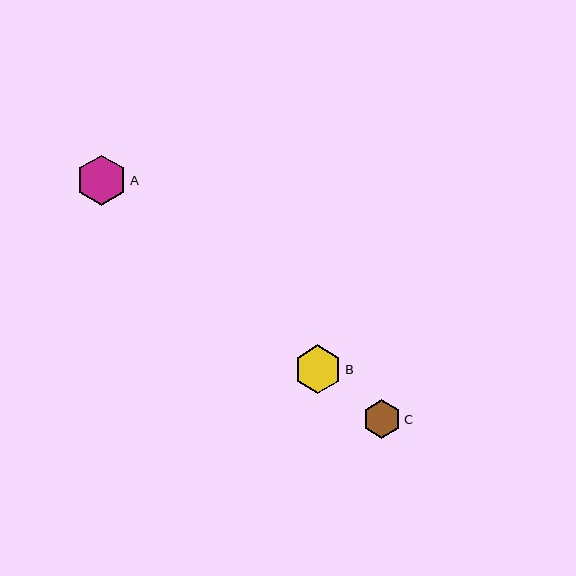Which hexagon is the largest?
Hexagon A is the largest with a size of approximately 51 pixels.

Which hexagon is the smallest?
Hexagon C is the smallest with a size of approximately 39 pixels.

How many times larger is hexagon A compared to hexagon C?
Hexagon A is approximately 1.3 times the size of hexagon C.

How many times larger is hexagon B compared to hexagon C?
Hexagon B is approximately 1.2 times the size of hexagon C.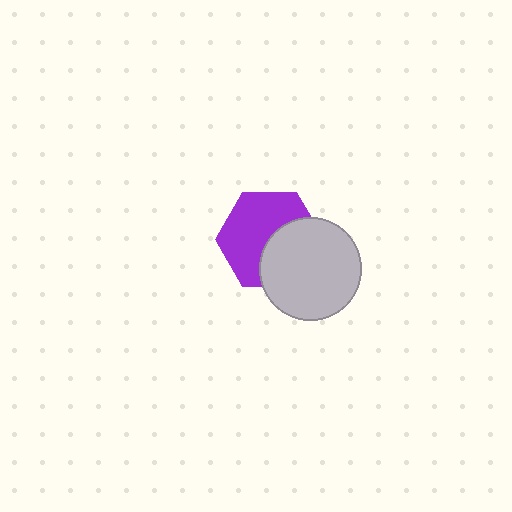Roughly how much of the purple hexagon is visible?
About half of it is visible (roughly 59%).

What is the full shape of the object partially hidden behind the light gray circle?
The partially hidden object is a purple hexagon.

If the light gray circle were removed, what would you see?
You would see the complete purple hexagon.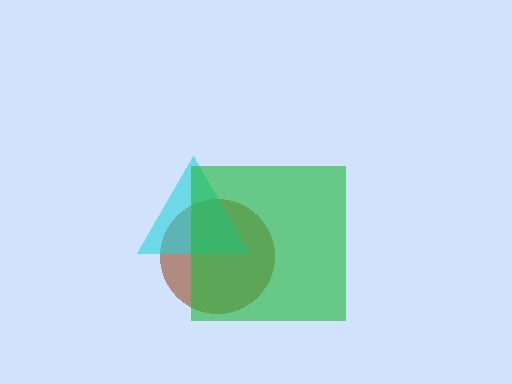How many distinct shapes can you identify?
There are 3 distinct shapes: a brown circle, a cyan triangle, a green square.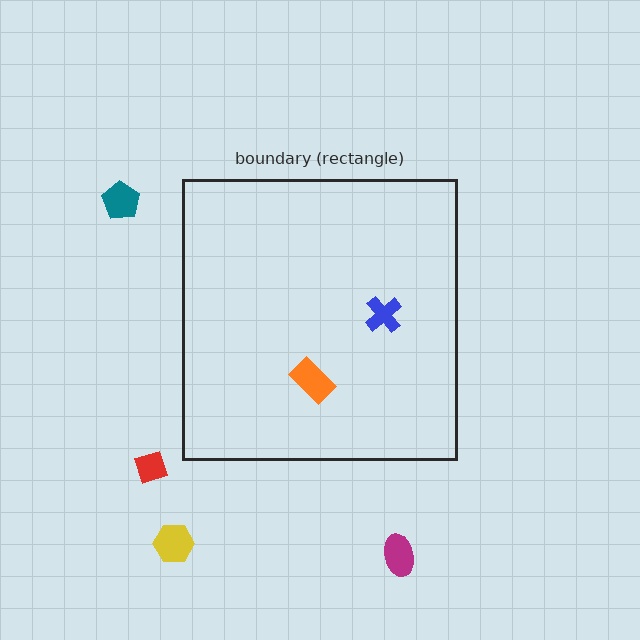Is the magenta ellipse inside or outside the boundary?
Outside.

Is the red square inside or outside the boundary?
Outside.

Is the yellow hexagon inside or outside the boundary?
Outside.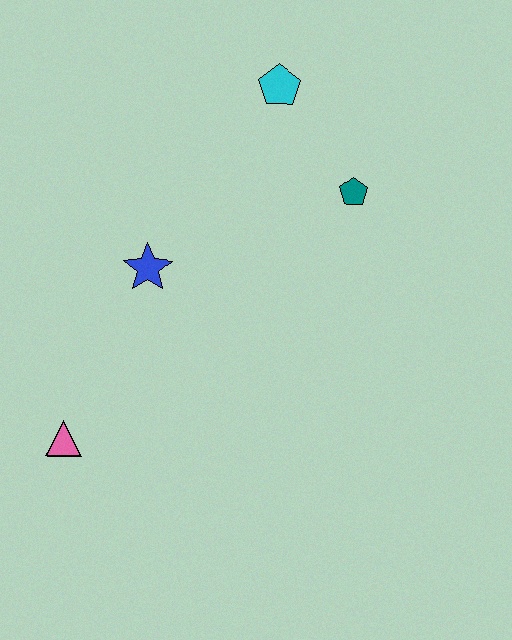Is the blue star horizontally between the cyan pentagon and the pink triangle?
Yes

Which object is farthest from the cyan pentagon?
The pink triangle is farthest from the cyan pentagon.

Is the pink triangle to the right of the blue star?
No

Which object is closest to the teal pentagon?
The cyan pentagon is closest to the teal pentagon.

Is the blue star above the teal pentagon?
No